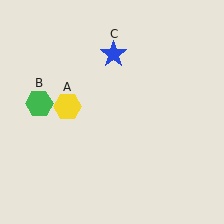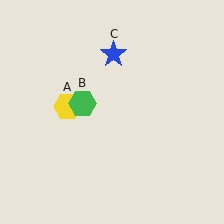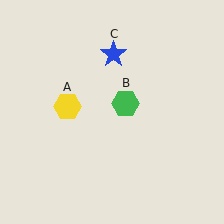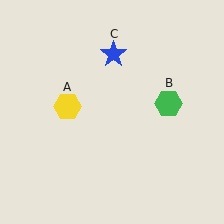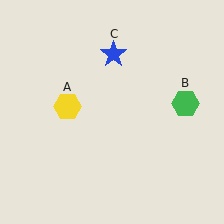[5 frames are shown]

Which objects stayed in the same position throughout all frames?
Yellow hexagon (object A) and blue star (object C) remained stationary.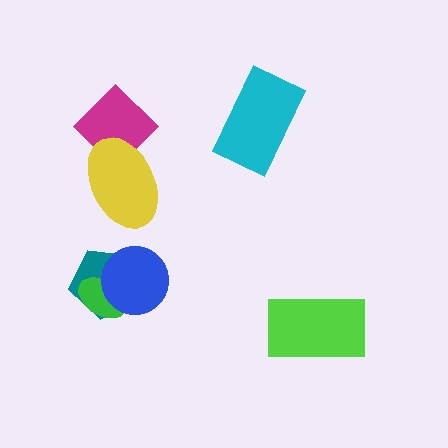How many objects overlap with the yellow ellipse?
1 object overlaps with the yellow ellipse.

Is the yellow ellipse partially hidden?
No, no other shape covers it.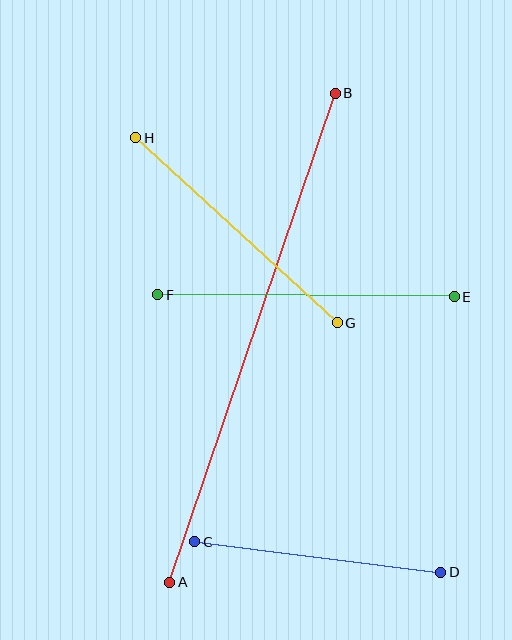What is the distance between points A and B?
The distance is approximately 516 pixels.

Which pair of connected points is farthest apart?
Points A and B are farthest apart.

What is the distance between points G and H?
The distance is approximately 273 pixels.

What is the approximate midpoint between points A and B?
The midpoint is at approximately (252, 338) pixels.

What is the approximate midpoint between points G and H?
The midpoint is at approximately (237, 230) pixels.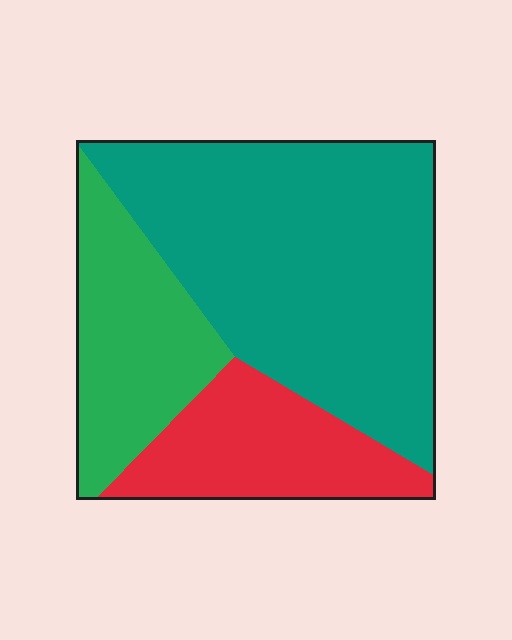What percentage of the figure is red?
Red covers roughly 20% of the figure.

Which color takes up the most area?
Teal, at roughly 55%.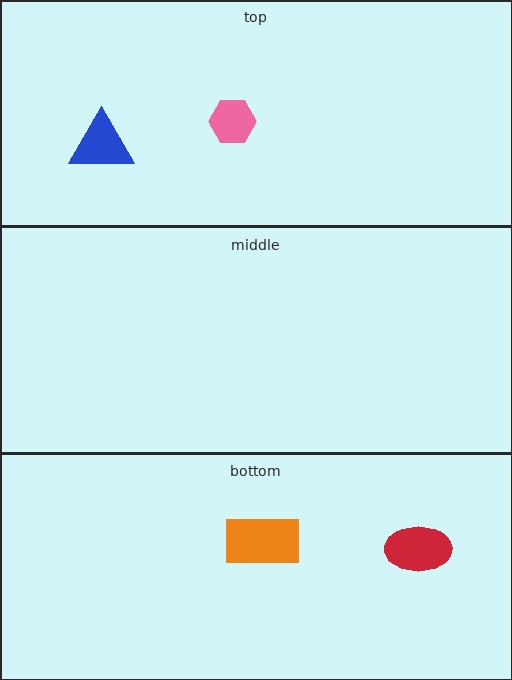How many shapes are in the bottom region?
2.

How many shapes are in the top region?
2.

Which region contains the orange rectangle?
The bottom region.